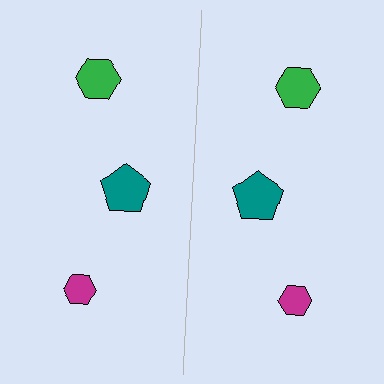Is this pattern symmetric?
Yes, this pattern has bilateral (reflection) symmetry.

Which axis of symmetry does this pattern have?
The pattern has a vertical axis of symmetry running through the center of the image.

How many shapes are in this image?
There are 6 shapes in this image.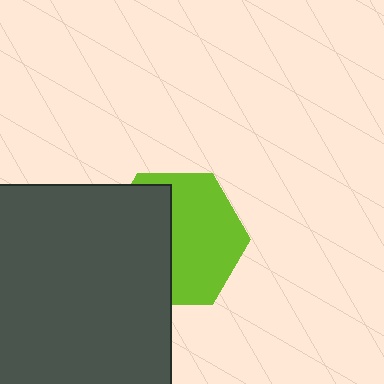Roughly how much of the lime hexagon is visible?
About half of it is visible (roughly 56%).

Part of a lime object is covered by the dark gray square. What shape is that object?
It is a hexagon.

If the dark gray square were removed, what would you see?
You would see the complete lime hexagon.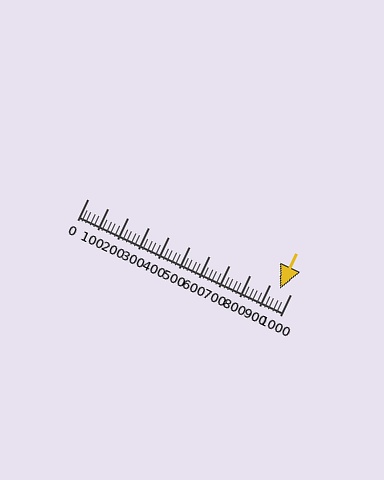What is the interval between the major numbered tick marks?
The major tick marks are spaced 100 units apart.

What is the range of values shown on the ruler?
The ruler shows values from 0 to 1000.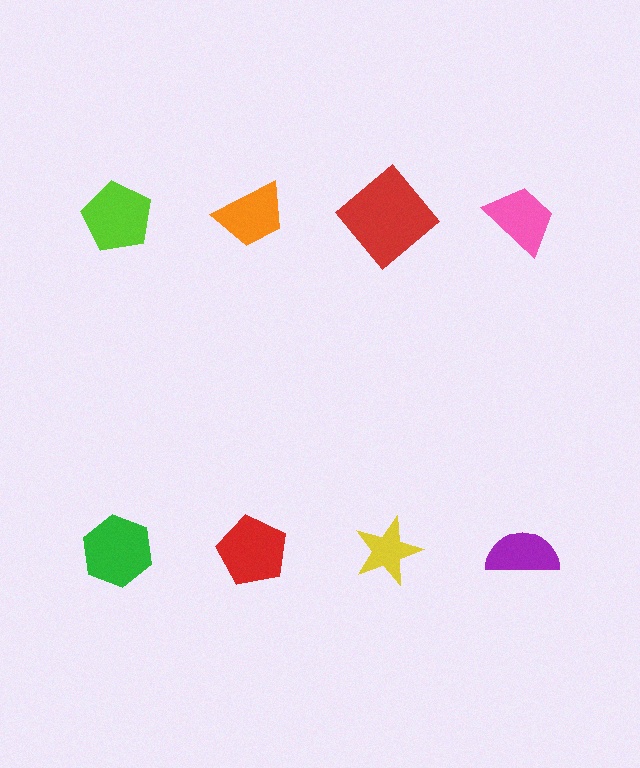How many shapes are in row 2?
4 shapes.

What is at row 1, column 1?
A lime pentagon.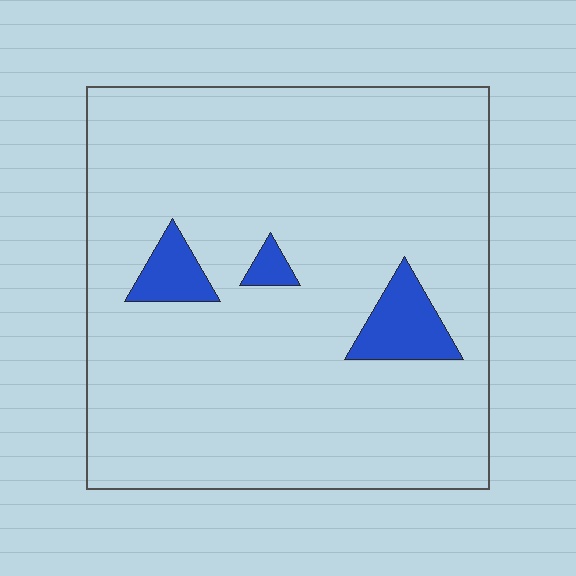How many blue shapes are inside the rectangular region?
3.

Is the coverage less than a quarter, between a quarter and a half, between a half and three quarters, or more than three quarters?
Less than a quarter.